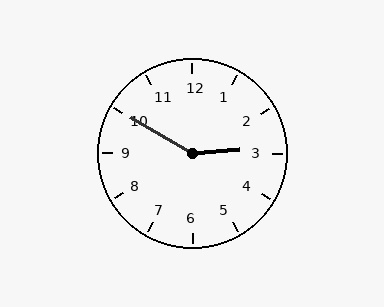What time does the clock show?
2:50.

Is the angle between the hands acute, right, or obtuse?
It is obtuse.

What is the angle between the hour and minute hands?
Approximately 145 degrees.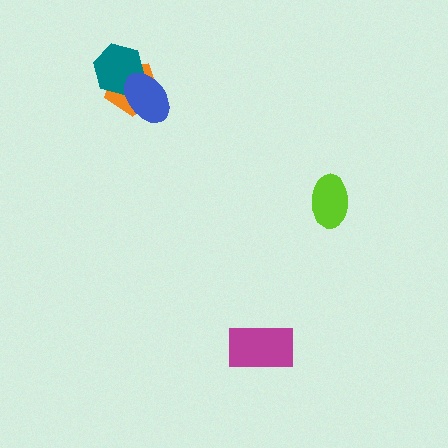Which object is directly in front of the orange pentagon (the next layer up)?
The teal hexagon is directly in front of the orange pentagon.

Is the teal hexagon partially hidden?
Yes, it is partially covered by another shape.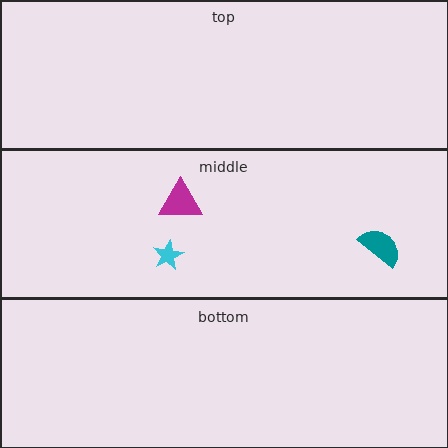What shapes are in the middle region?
The magenta triangle, the teal semicircle, the cyan star.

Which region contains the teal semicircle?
The middle region.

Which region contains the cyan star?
The middle region.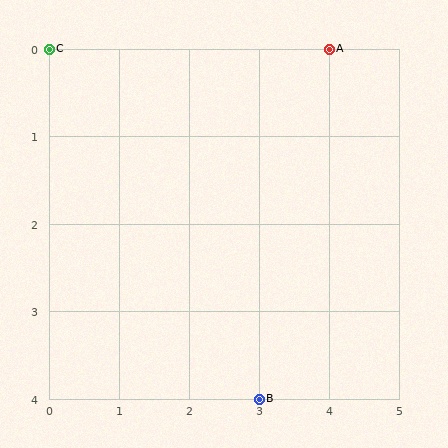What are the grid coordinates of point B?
Point B is at grid coordinates (3, 4).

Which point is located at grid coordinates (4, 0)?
Point A is at (4, 0).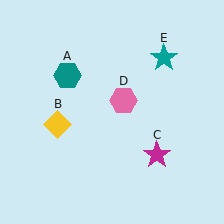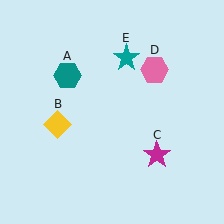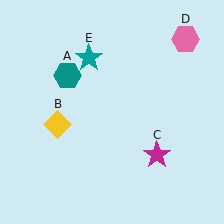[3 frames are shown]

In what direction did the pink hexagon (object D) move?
The pink hexagon (object D) moved up and to the right.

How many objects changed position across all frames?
2 objects changed position: pink hexagon (object D), teal star (object E).